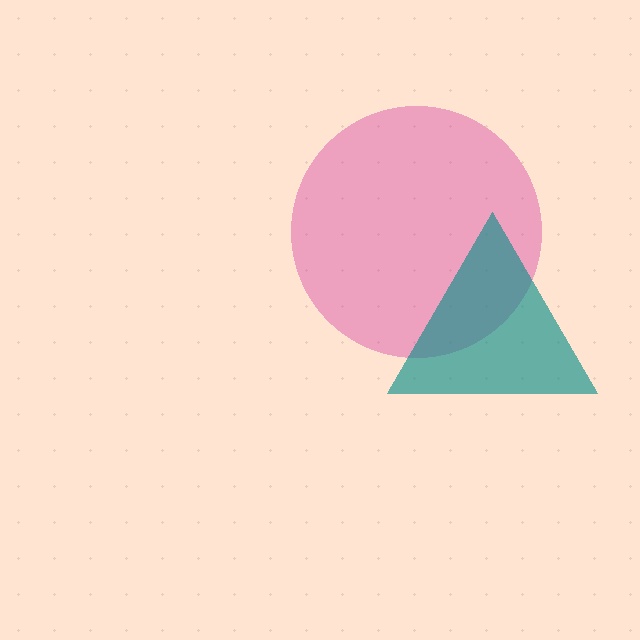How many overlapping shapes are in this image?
There are 2 overlapping shapes in the image.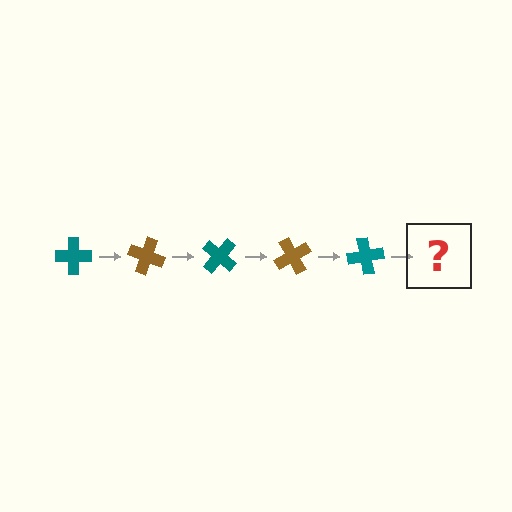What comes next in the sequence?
The next element should be a brown cross, rotated 100 degrees from the start.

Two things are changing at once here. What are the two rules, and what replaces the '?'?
The two rules are that it rotates 20 degrees each step and the color cycles through teal and brown. The '?' should be a brown cross, rotated 100 degrees from the start.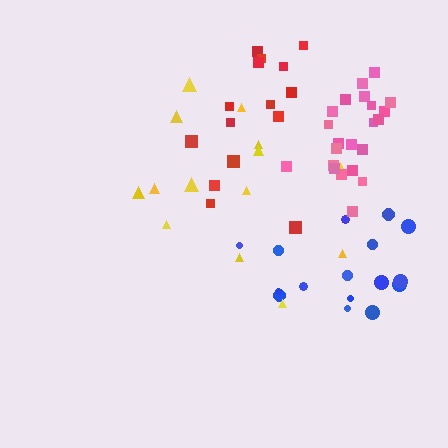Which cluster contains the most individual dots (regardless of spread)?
Pink (22).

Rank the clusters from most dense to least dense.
pink, blue, red, yellow.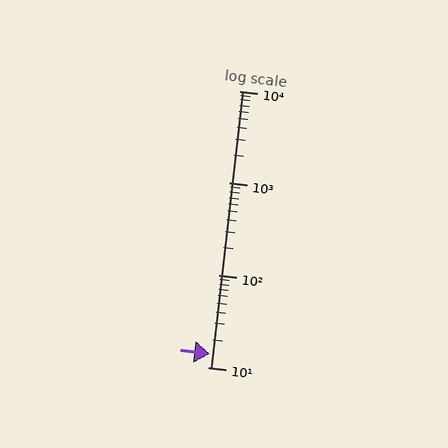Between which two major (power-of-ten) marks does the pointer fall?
The pointer is between 10 and 100.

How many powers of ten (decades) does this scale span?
The scale spans 3 decades, from 10 to 10000.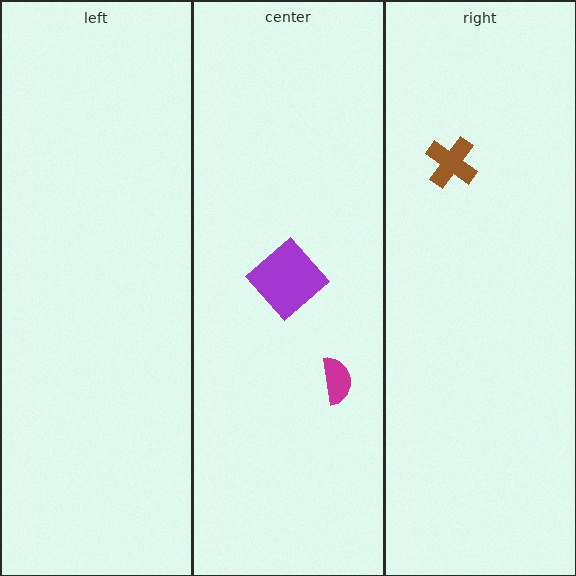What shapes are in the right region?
The brown cross.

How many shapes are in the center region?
2.